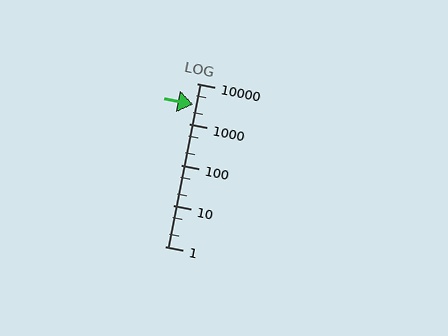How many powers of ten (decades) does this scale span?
The scale spans 4 decades, from 1 to 10000.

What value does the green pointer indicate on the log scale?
The pointer indicates approximately 3000.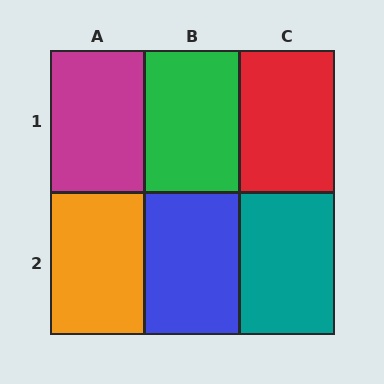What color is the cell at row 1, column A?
Magenta.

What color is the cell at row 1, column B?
Green.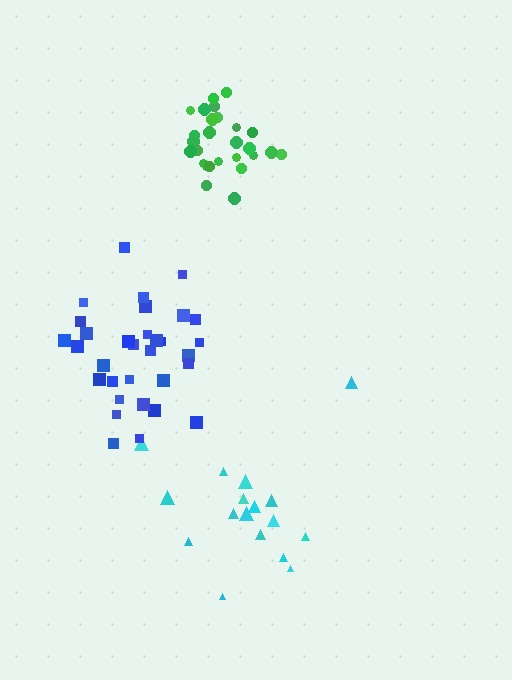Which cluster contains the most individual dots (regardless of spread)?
Blue (32).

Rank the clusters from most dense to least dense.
green, blue, cyan.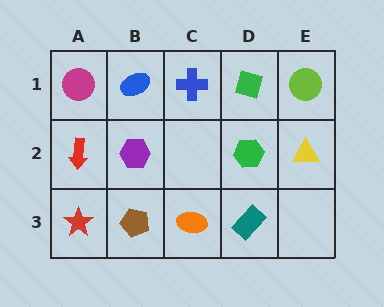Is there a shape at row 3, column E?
No, that cell is empty.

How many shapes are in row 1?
5 shapes.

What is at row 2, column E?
A yellow triangle.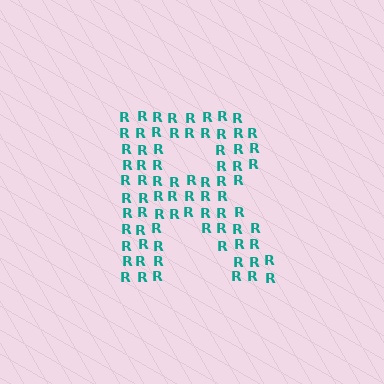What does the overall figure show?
The overall figure shows the letter R.